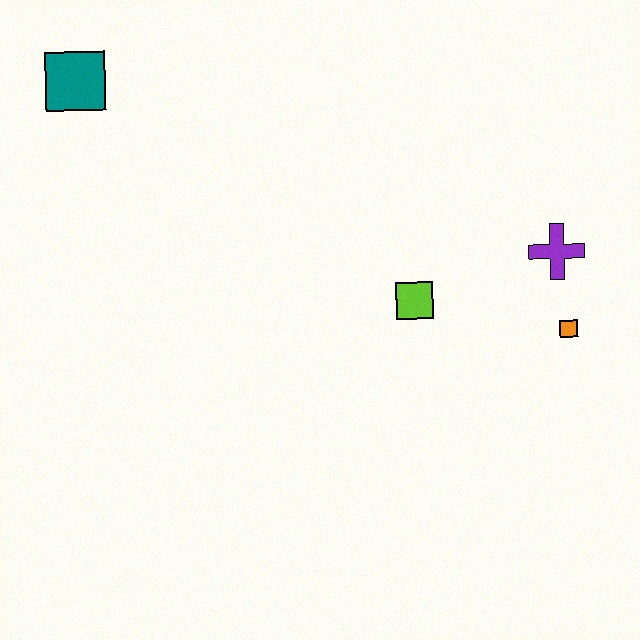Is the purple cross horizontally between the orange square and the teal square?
Yes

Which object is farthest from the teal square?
The orange square is farthest from the teal square.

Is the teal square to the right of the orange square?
No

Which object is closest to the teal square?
The lime square is closest to the teal square.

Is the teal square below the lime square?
No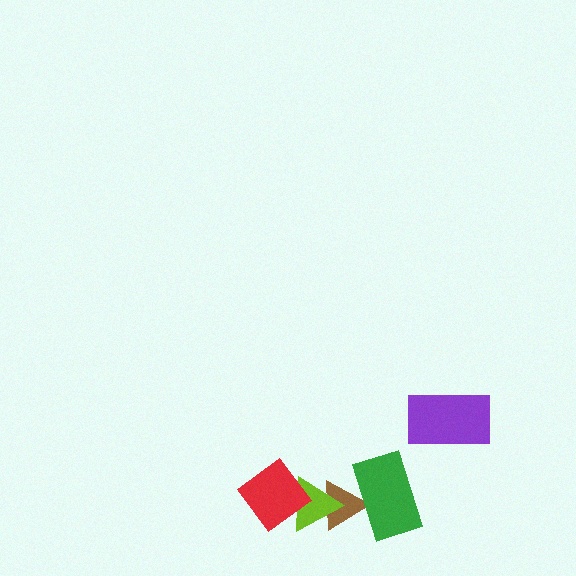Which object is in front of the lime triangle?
The red diamond is in front of the lime triangle.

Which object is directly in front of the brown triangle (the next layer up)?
The lime triangle is directly in front of the brown triangle.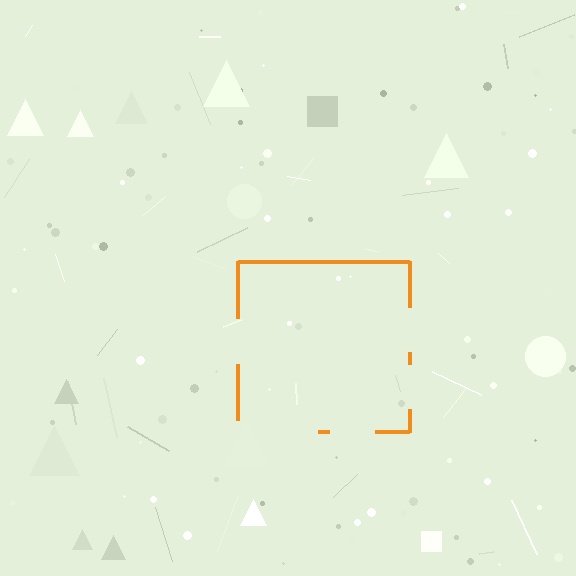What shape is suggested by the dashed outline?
The dashed outline suggests a square.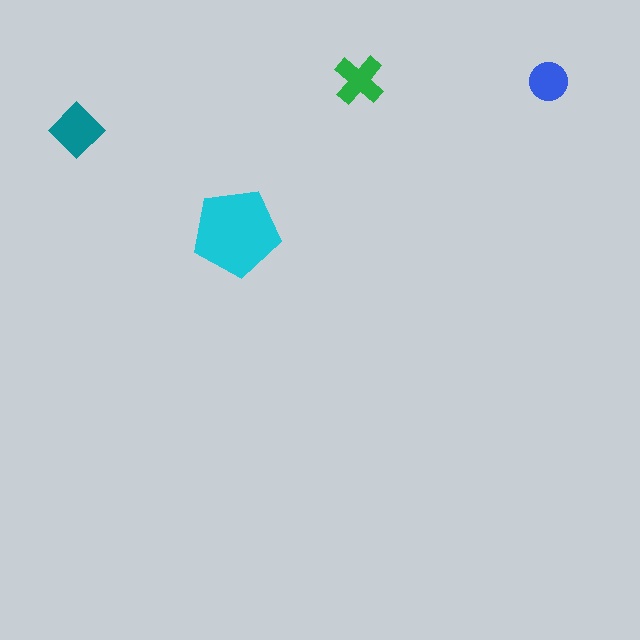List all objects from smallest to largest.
The blue circle, the green cross, the teal diamond, the cyan pentagon.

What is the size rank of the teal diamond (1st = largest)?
2nd.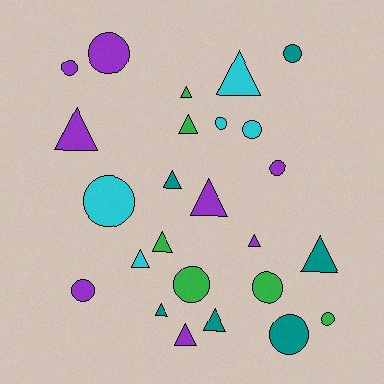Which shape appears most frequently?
Triangle, with 13 objects.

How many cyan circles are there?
There are 3 cyan circles.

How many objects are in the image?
There are 25 objects.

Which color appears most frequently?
Purple, with 8 objects.